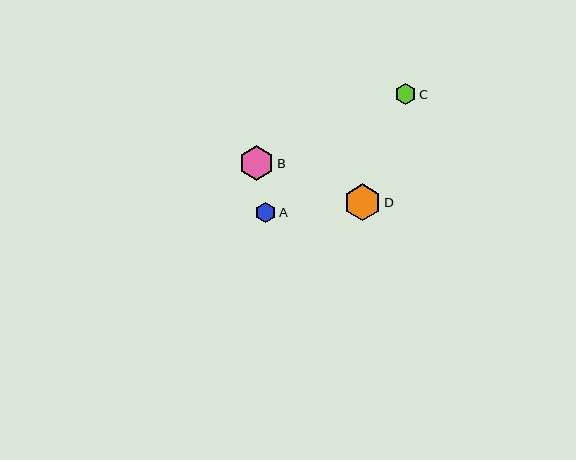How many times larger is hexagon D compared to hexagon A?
Hexagon D is approximately 1.8 times the size of hexagon A.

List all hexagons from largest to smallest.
From largest to smallest: D, B, C, A.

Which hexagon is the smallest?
Hexagon A is the smallest with a size of approximately 20 pixels.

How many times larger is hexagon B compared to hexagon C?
Hexagon B is approximately 1.7 times the size of hexagon C.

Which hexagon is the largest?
Hexagon D is the largest with a size of approximately 37 pixels.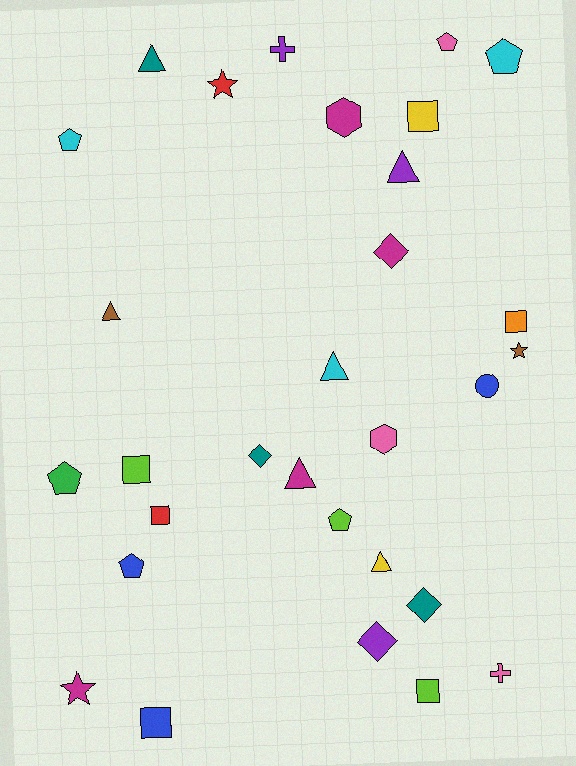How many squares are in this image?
There are 6 squares.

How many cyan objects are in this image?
There are 3 cyan objects.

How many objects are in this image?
There are 30 objects.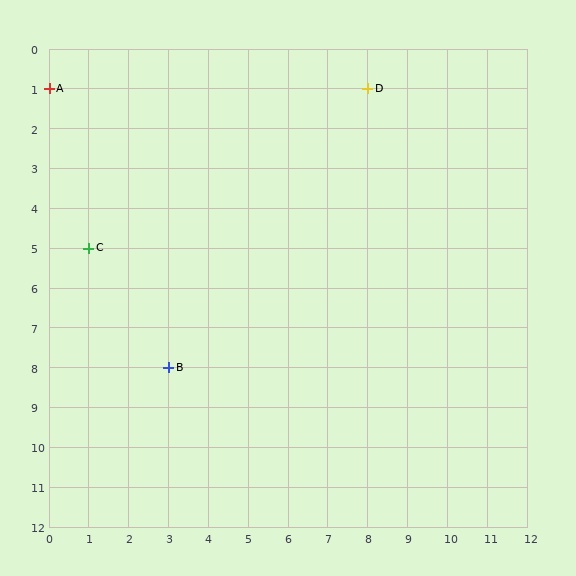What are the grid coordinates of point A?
Point A is at grid coordinates (0, 1).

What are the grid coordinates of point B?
Point B is at grid coordinates (3, 8).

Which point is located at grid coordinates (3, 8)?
Point B is at (3, 8).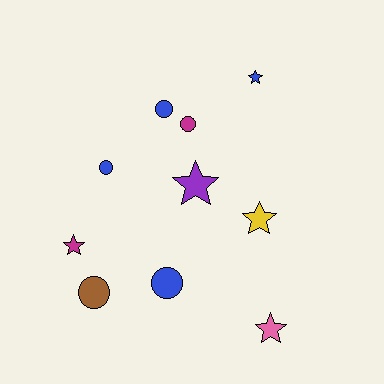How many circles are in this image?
There are 5 circles.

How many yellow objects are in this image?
There is 1 yellow object.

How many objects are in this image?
There are 10 objects.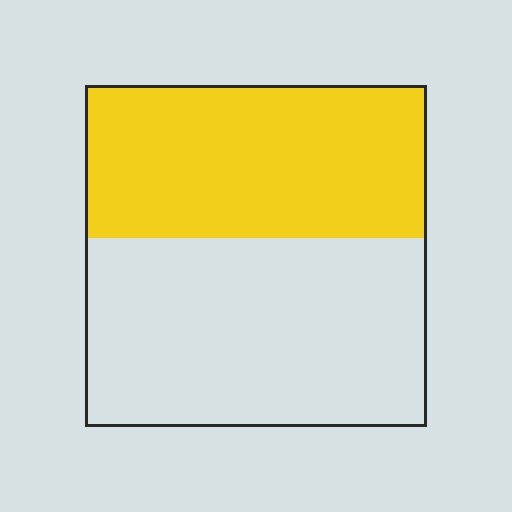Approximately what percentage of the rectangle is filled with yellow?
Approximately 45%.